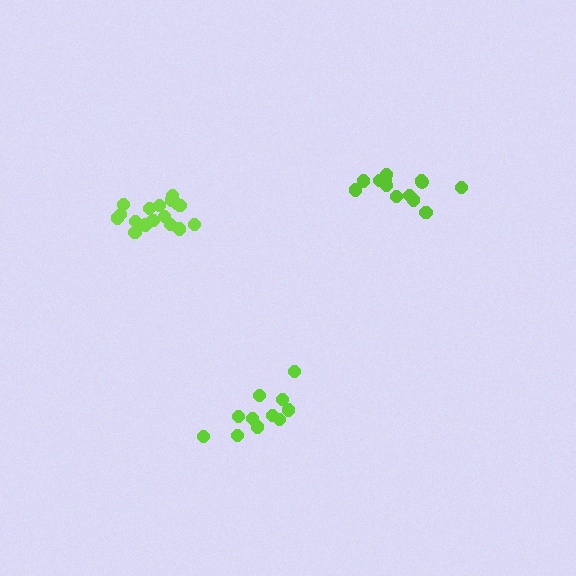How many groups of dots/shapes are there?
There are 3 groups.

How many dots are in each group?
Group 1: 11 dots, Group 2: 13 dots, Group 3: 17 dots (41 total).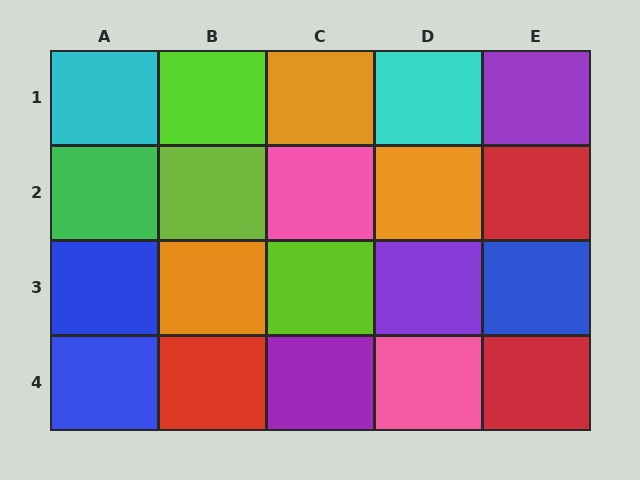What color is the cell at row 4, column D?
Pink.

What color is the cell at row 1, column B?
Lime.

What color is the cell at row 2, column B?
Lime.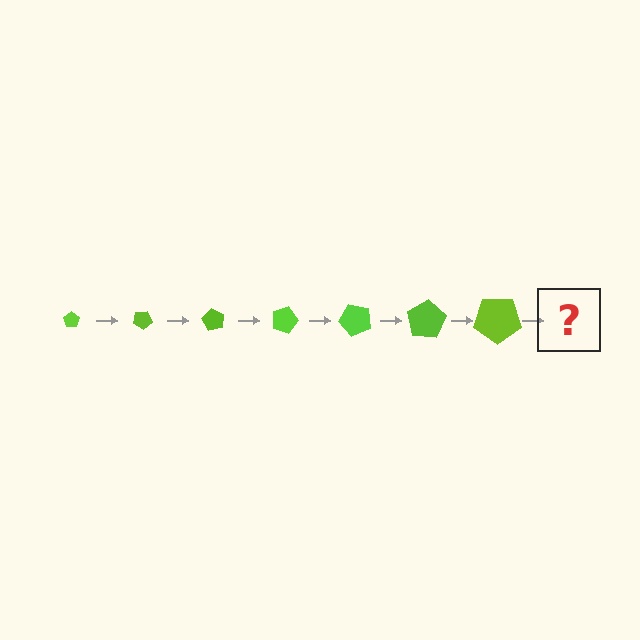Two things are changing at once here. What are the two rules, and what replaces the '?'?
The two rules are that the pentagon grows larger each step and it rotates 30 degrees each step. The '?' should be a pentagon, larger than the previous one and rotated 210 degrees from the start.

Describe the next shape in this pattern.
It should be a pentagon, larger than the previous one and rotated 210 degrees from the start.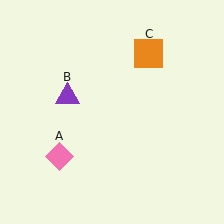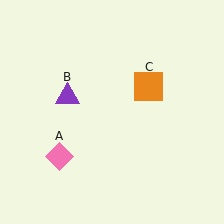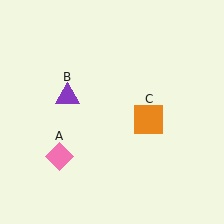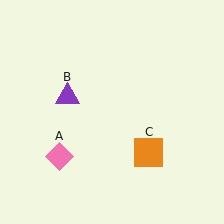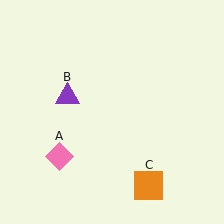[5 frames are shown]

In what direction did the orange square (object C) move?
The orange square (object C) moved down.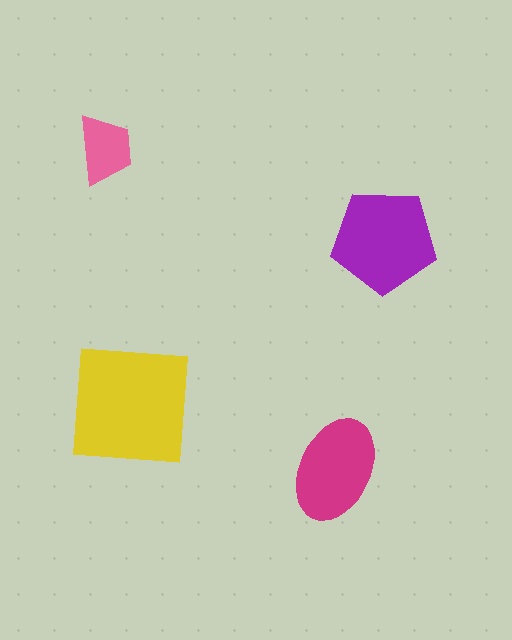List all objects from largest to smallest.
The yellow square, the purple pentagon, the magenta ellipse, the pink trapezoid.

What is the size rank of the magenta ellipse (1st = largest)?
3rd.